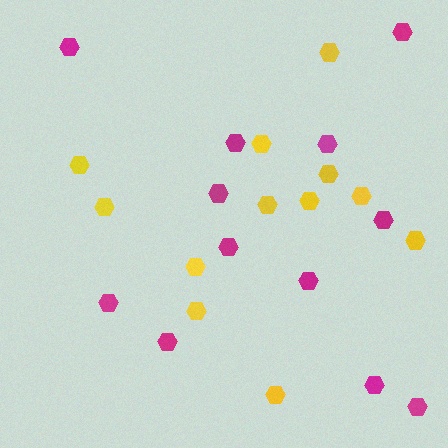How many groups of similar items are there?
There are 2 groups: one group of yellow hexagons (12) and one group of magenta hexagons (12).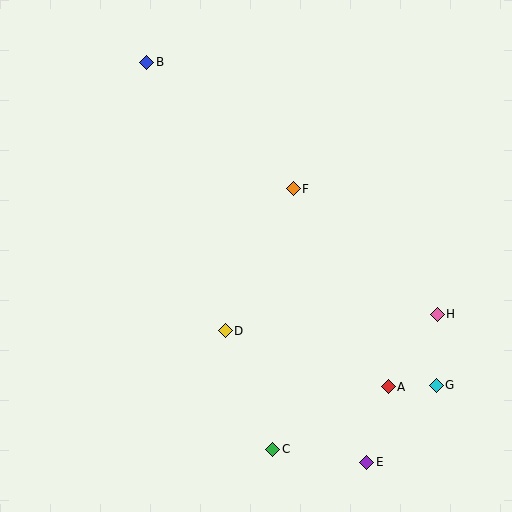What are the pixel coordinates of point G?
Point G is at (436, 385).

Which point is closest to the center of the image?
Point F at (293, 189) is closest to the center.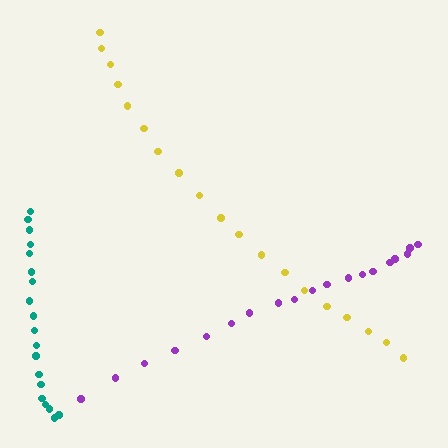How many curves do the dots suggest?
There are 3 distinct paths.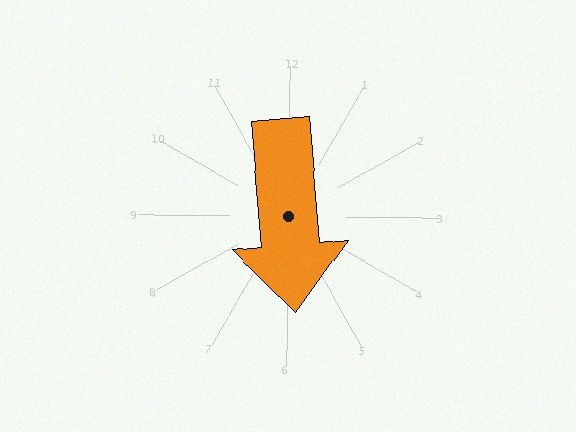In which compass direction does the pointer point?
South.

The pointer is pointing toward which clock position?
Roughly 6 o'clock.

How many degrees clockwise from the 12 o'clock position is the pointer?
Approximately 175 degrees.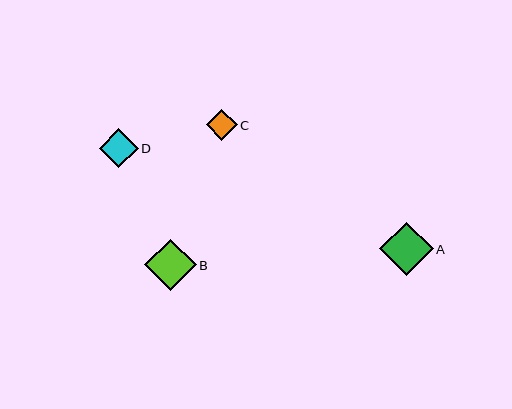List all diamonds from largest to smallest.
From largest to smallest: A, B, D, C.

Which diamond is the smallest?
Diamond C is the smallest with a size of approximately 31 pixels.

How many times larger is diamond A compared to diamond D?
Diamond A is approximately 1.4 times the size of diamond D.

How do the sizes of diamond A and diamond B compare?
Diamond A and diamond B are approximately the same size.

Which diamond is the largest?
Diamond A is the largest with a size of approximately 53 pixels.